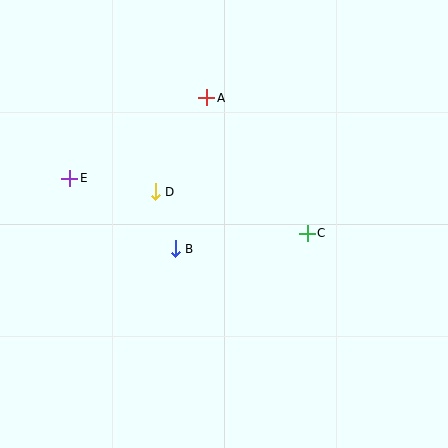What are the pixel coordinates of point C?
Point C is at (307, 233).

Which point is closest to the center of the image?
Point B at (175, 249) is closest to the center.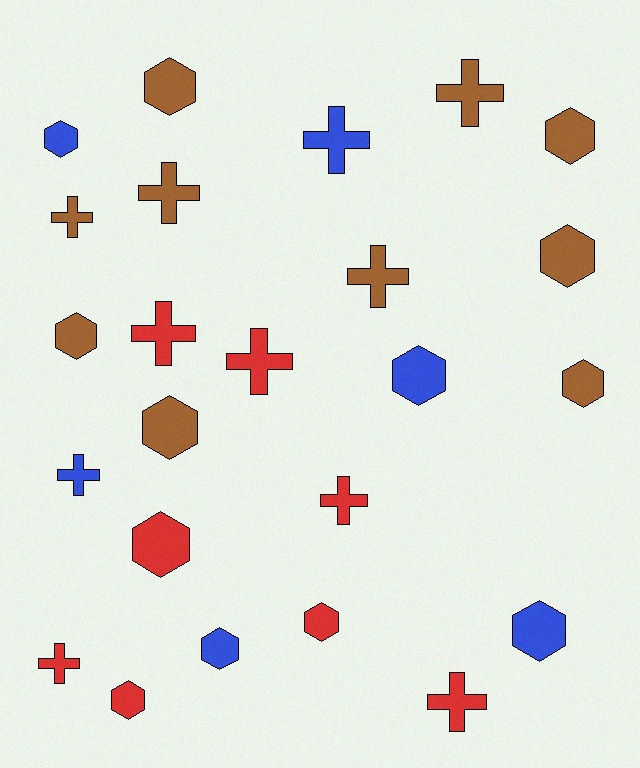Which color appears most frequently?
Brown, with 10 objects.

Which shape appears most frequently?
Hexagon, with 13 objects.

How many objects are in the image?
There are 24 objects.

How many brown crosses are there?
There are 4 brown crosses.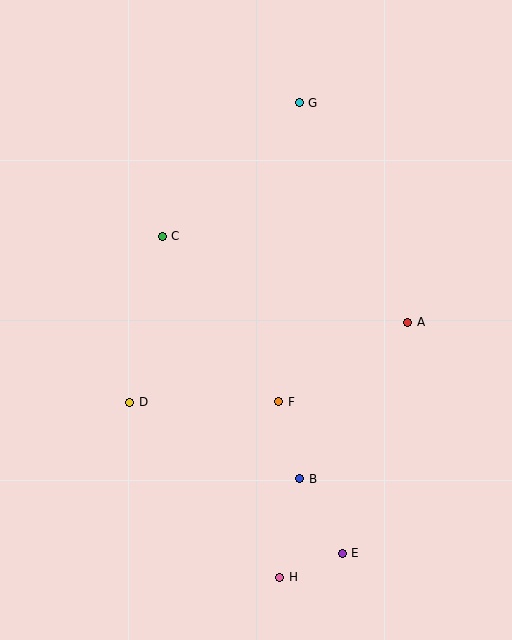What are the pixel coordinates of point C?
Point C is at (162, 236).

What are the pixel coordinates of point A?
Point A is at (408, 322).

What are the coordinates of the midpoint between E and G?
The midpoint between E and G is at (321, 328).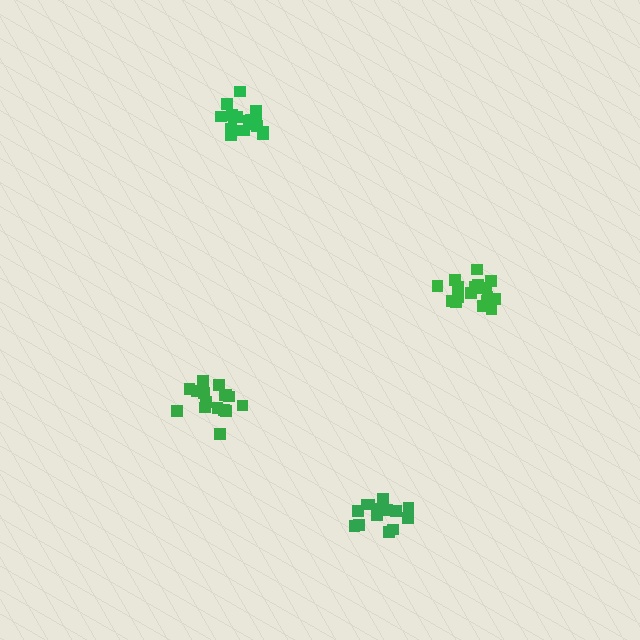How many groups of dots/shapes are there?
There are 4 groups.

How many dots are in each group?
Group 1: 16 dots, Group 2: 14 dots, Group 3: 18 dots, Group 4: 19 dots (67 total).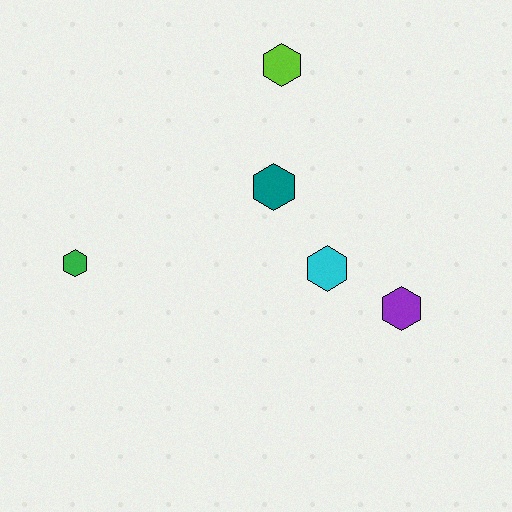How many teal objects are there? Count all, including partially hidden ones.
There is 1 teal object.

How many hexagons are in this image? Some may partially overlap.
There are 5 hexagons.